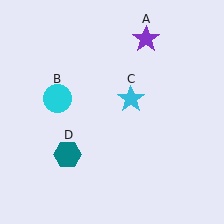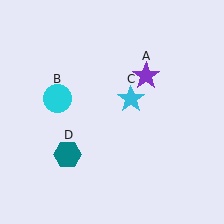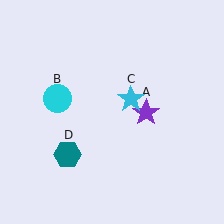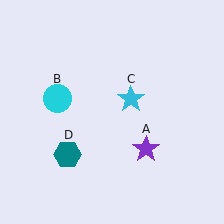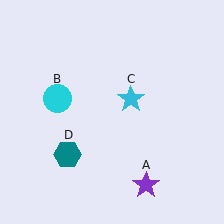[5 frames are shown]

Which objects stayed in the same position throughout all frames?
Cyan circle (object B) and cyan star (object C) and teal hexagon (object D) remained stationary.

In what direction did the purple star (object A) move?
The purple star (object A) moved down.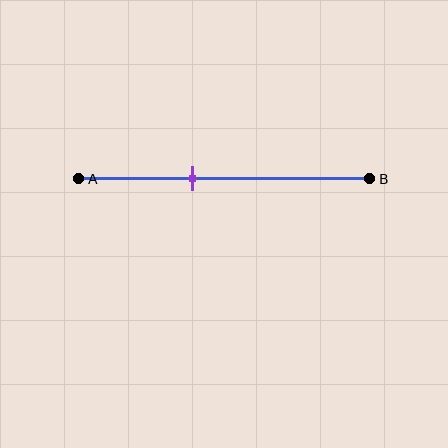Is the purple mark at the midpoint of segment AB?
No, the mark is at about 40% from A, not at the 50% midpoint.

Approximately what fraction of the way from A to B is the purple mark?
The purple mark is approximately 40% of the way from A to B.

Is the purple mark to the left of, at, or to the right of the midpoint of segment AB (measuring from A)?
The purple mark is to the left of the midpoint of segment AB.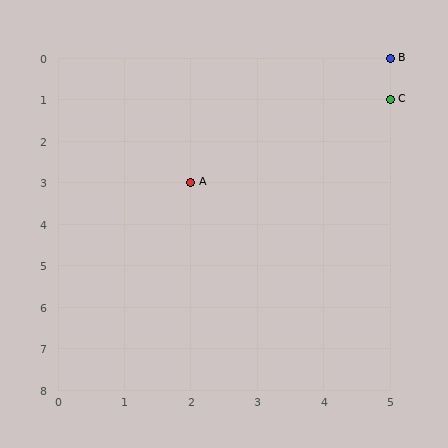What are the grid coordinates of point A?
Point A is at grid coordinates (2, 3).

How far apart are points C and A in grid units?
Points C and A are 3 columns and 2 rows apart (about 3.6 grid units diagonally).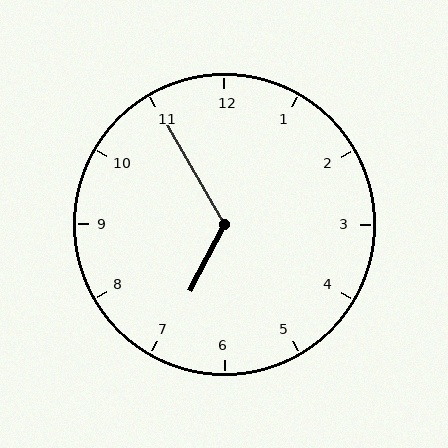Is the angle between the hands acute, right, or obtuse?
It is obtuse.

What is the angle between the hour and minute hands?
Approximately 122 degrees.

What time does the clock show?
6:55.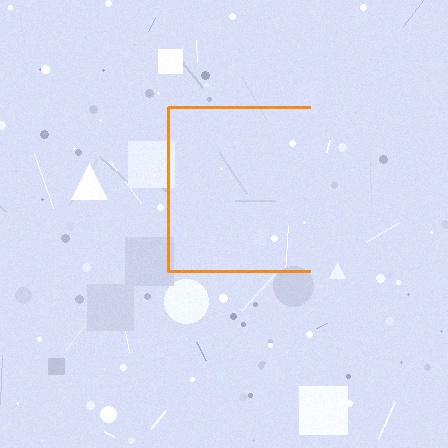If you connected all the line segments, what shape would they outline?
They would outline a square.